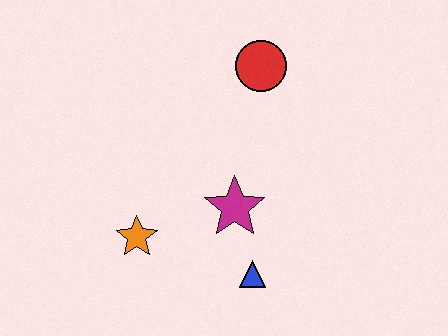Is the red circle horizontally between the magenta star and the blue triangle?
No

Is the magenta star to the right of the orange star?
Yes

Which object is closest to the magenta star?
The blue triangle is closest to the magenta star.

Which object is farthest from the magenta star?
The red circle is farthest from the magenta star.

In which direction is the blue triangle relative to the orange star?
The blue triangle is to the right of the orange star.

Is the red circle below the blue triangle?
No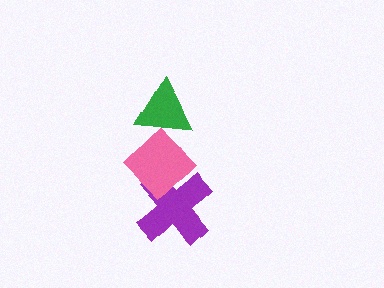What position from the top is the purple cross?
The purple cross is 3rd from the top.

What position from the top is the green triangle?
The green triangle is 1st from the top.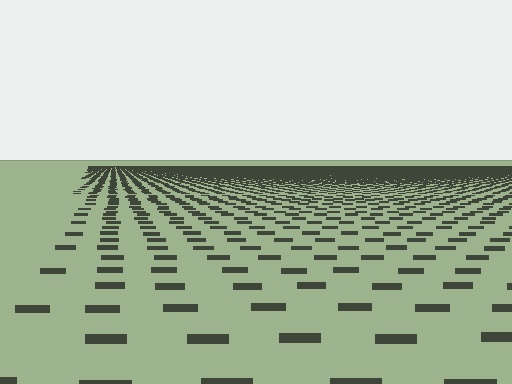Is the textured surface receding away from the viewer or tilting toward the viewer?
The surface is receding away from the viewer. Texture elements get smaller and denser toward the top.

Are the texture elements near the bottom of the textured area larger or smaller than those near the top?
Larger. Near the bottom, elements are closer to the viewer and appear at a bigger on-screen size.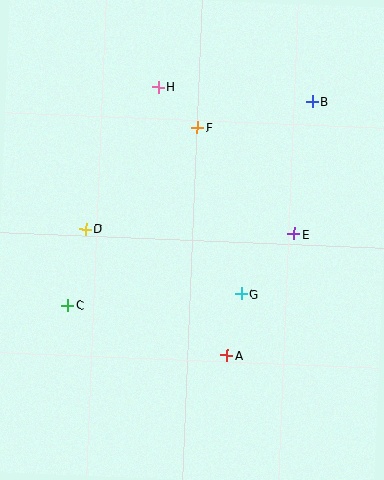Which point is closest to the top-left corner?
Point H is closest to the top-left corner.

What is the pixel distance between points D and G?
The distance between D and G is 168 pixels.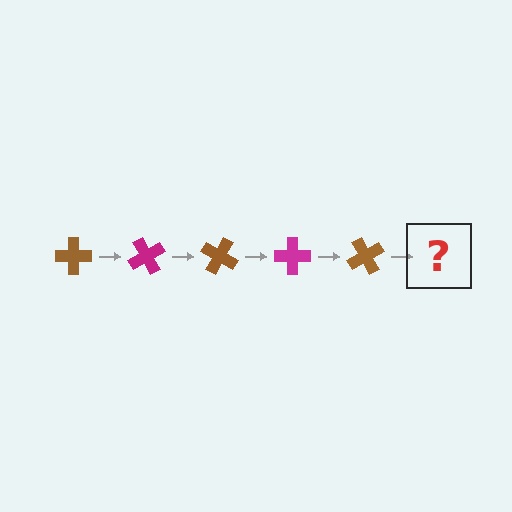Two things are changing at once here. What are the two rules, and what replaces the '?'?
The two rules are that it rotates 60 degrees each step and the color cycles through brown and magenta. The '?' should be a magenta cross, rotated 300 degrees from the start.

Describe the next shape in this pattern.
It should be a magenta cross, rotated 300 degrees from the start.